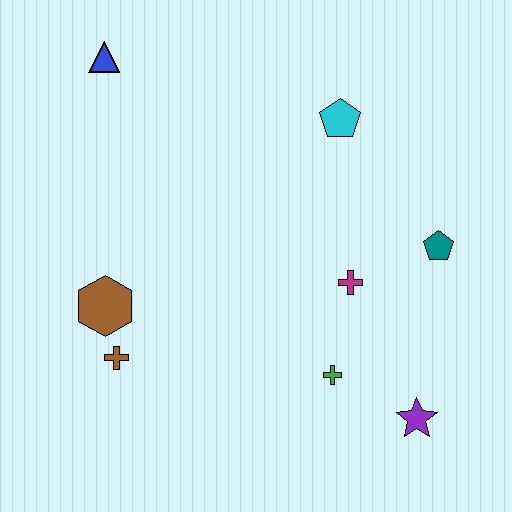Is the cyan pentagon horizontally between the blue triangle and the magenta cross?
Yes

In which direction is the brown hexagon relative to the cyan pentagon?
The brown hexagon is to the left of the cyan pentagon.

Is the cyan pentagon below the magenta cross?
No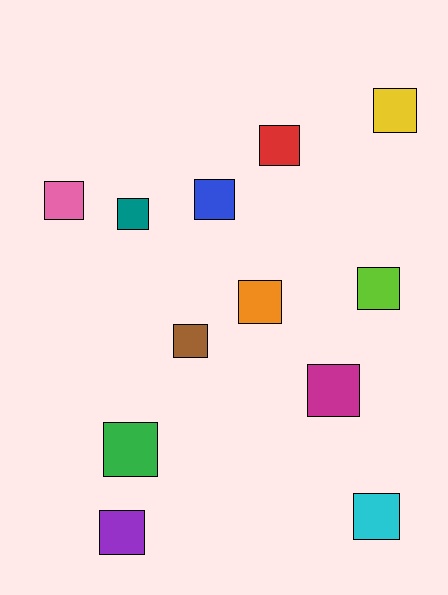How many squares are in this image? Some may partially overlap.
There are 12 squares.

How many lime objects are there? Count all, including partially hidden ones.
There is 1 lime object.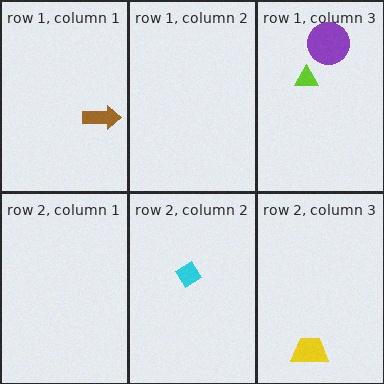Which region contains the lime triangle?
The row 1, column 3 region.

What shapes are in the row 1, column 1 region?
The brown arrow.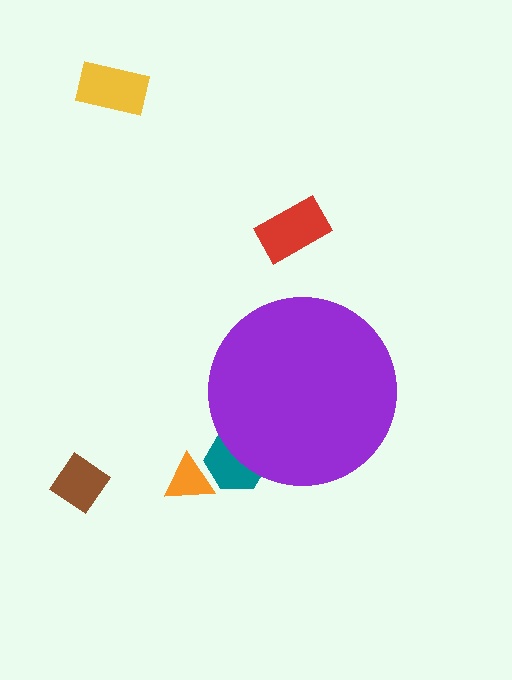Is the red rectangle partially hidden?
No, the red rectangle is fully visible.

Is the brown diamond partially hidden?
No, the brown diamond is fully visible.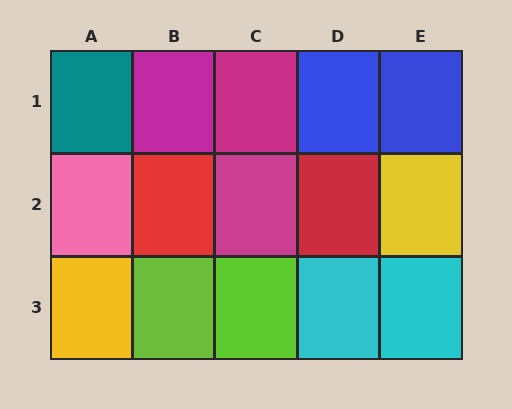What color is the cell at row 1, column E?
Blue.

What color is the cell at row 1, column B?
Magenta.